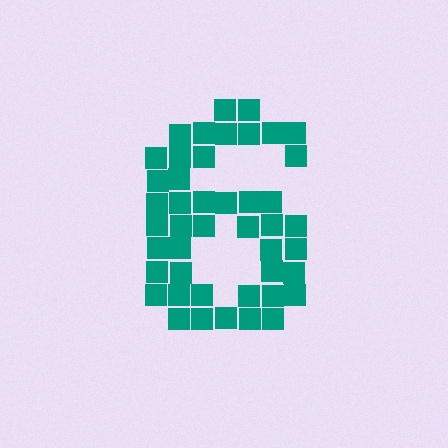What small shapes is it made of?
It is made of small squares.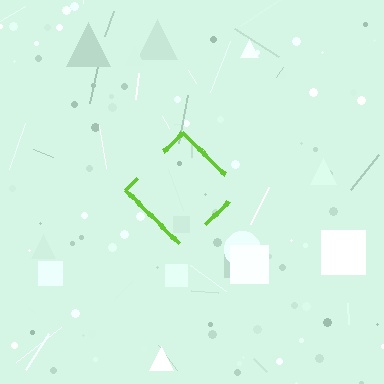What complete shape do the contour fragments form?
The contour fragments form a diamond.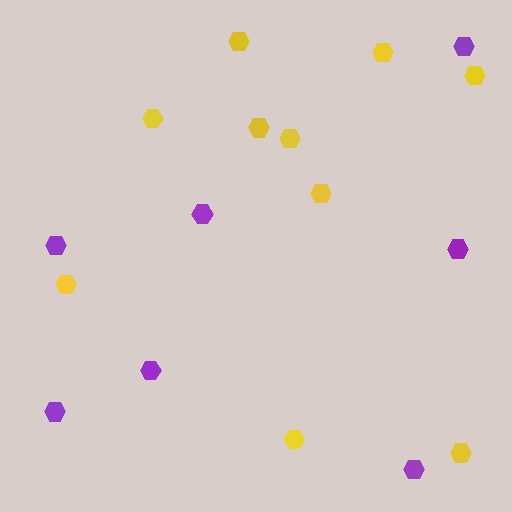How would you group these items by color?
There are 2 groups: one group of purple hexagons (7) and one group of yellow hexagons (10).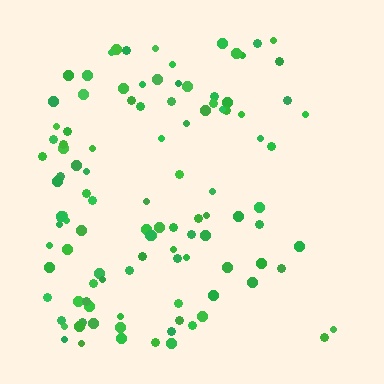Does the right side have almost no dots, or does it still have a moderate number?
Still a moderate number, just noticeably fewer than the left.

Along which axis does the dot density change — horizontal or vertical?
Horizontal.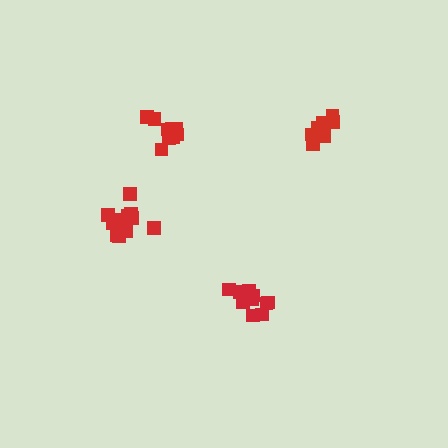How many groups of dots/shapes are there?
There are 4 groups.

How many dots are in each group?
Group 1: 10 dots, Group 2: 14 dots, Group 3: 9 dots, Group 4: 10 dots (43 total).